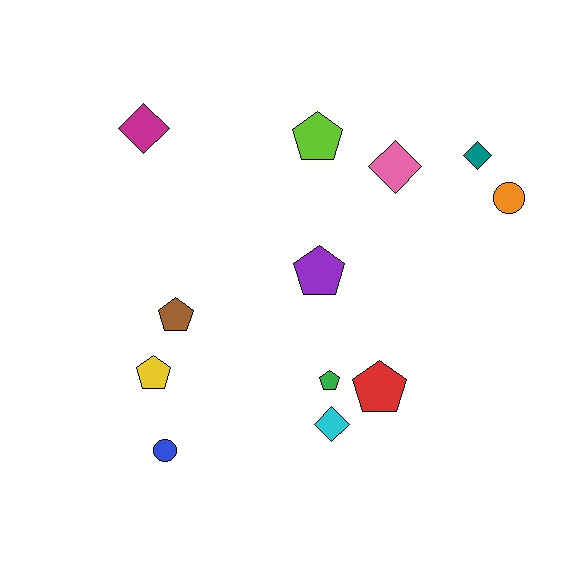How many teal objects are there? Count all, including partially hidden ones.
There is 1 teal object.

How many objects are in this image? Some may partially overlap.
There are 12 objects.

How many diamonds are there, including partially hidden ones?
There are 4 diamonds.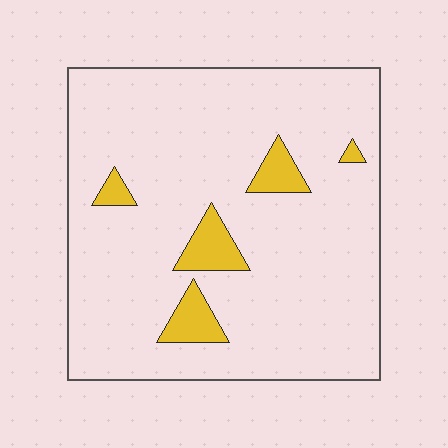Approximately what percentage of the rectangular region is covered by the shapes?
Approximately 10%.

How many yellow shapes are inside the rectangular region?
5.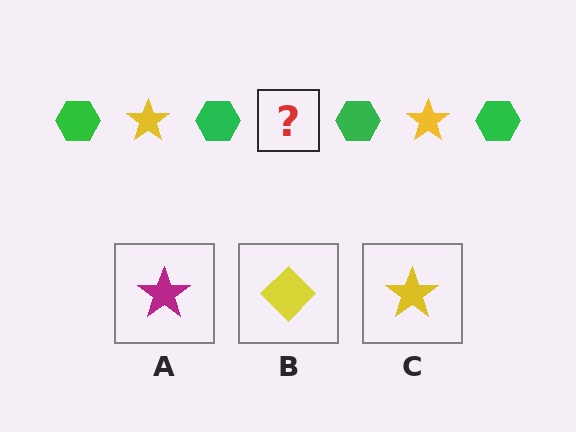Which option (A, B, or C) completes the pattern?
C.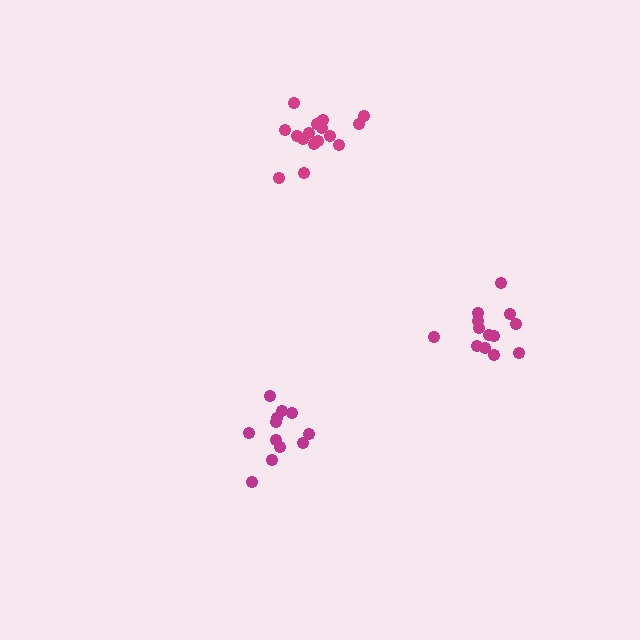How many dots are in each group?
Group 1: 17 dots, Group 2: 12 dots, Group 3: 13 dots (42 total).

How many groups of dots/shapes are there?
There are 3 groups.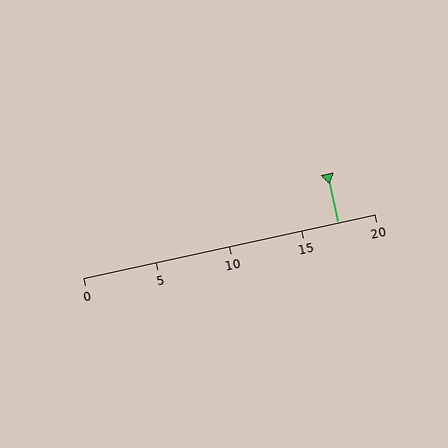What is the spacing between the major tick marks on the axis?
The major ticks are spaced 5 apart.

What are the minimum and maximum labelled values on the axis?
The axis runs from 0 to 20.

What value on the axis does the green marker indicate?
The marker indicates approximately 17.5.